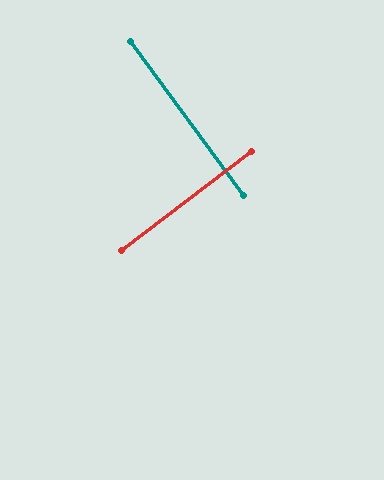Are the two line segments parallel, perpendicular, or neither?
Perpendicular — they meet at approximately 89°.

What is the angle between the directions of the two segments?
Approximately 89 degrees.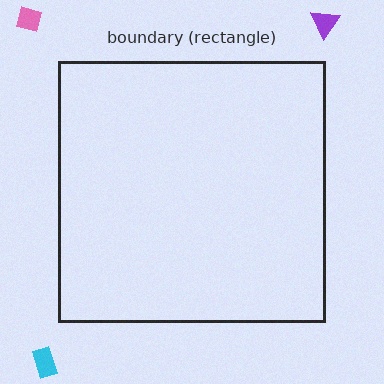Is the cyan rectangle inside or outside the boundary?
Outside.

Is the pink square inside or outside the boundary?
Outside.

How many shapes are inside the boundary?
0 inside, 3 outside.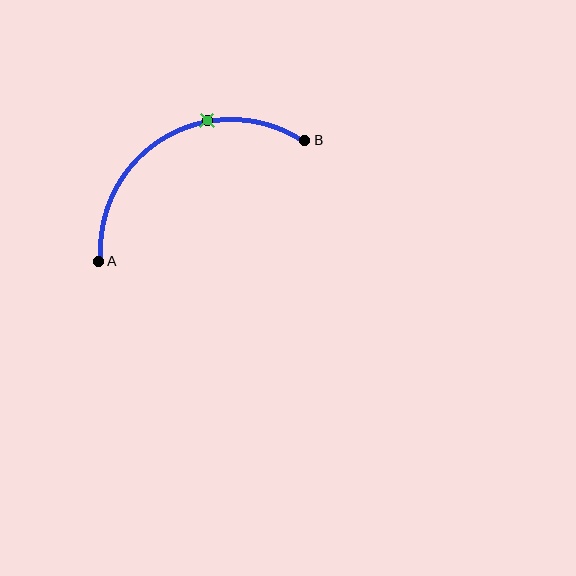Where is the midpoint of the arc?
The arc midpoint is the point on the curve farthest from the straight line joining A and B. It sits above that line.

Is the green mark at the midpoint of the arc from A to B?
No. The green mark lies on the arc but is closer to endpoint B. The arc midpoint would be at the point on the curve equidistant along the arc from both A and B.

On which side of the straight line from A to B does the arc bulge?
The arc bulges above the straight line connecting A and B.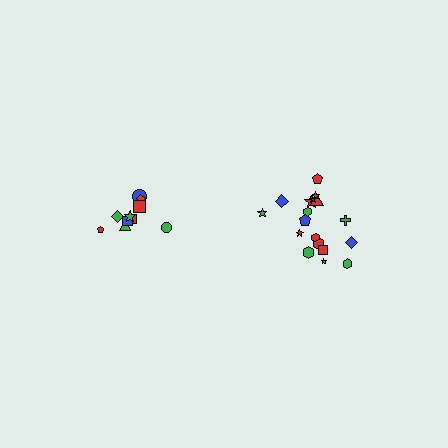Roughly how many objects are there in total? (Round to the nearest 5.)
Roughly 30 objects in total.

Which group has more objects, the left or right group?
The right group.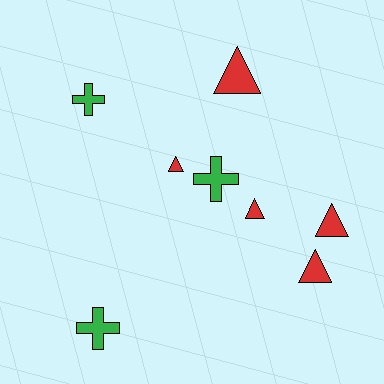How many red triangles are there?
There are 5 red triangles.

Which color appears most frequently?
Red, with 5 objects.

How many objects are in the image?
There are 8 objects.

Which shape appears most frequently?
Triangle, with 5 objects.